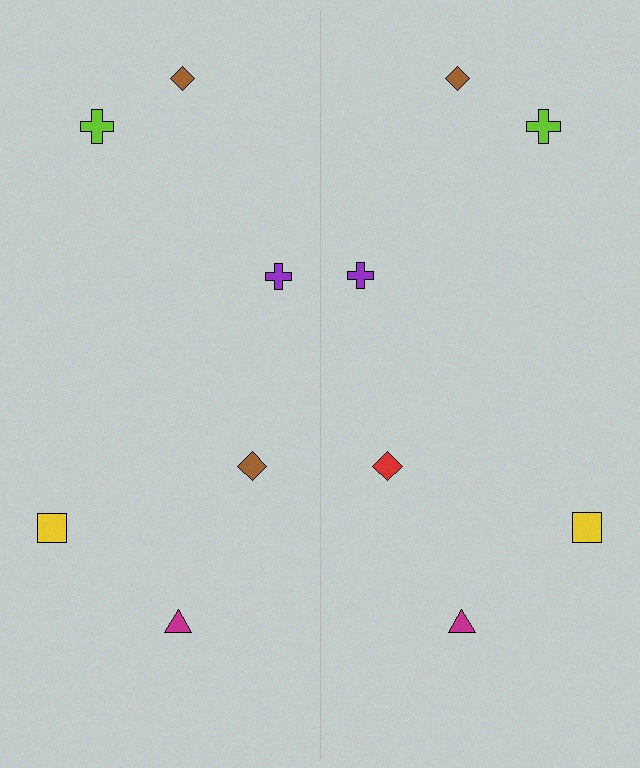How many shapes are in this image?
There are 12 shapes in this image.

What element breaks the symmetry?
The red diamond on the right side breaks the symmetry — its mirror counterpart is brown.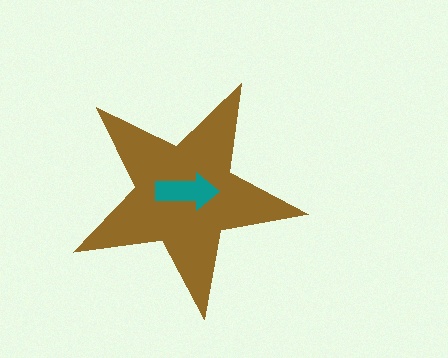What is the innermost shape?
The teal arrow.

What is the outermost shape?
The brown star.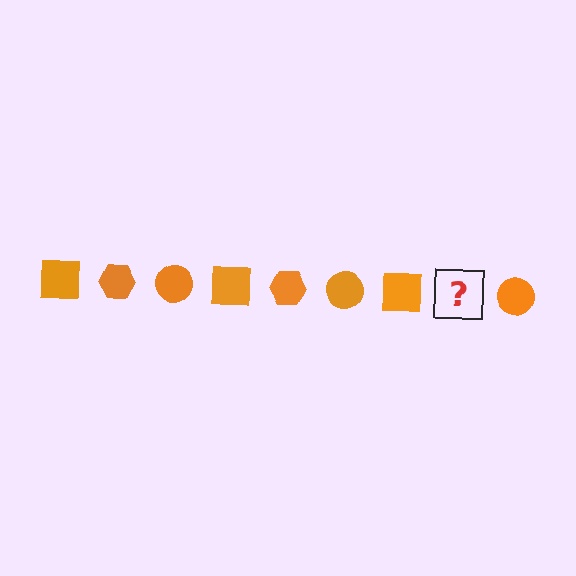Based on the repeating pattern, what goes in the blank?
The blank should be an orange hexagon.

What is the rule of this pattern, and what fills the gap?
The rule is that the pattern cycles through square, hexagon, circle shapes in orange. The gap should be filled with an orange hexagon.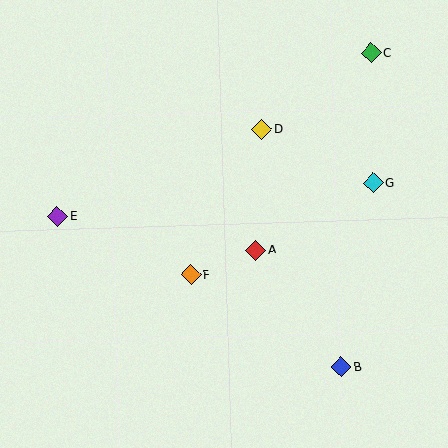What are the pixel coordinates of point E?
Point E is at (57, 216).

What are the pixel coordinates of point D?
Point D is at (262, 130).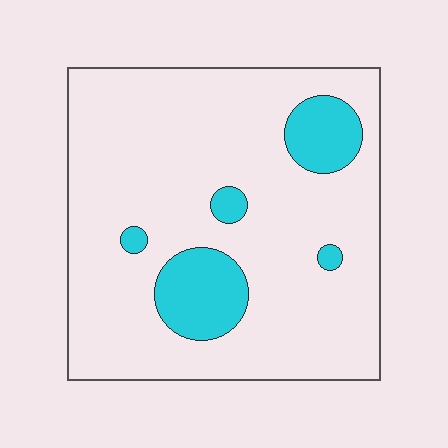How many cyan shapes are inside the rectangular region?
5.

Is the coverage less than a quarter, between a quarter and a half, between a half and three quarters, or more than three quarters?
Less than a quarter.